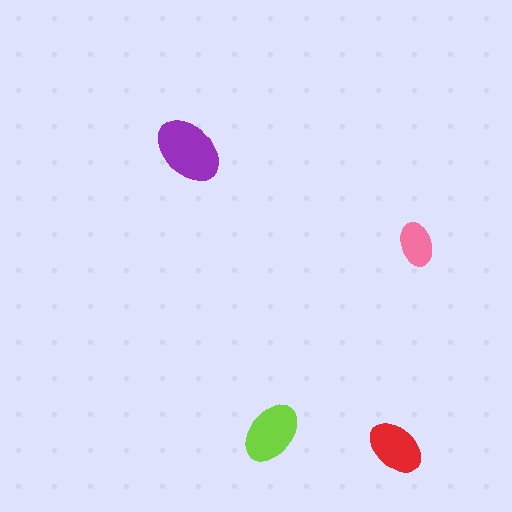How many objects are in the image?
There are 4 objects in the image.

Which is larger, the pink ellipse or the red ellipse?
The red one.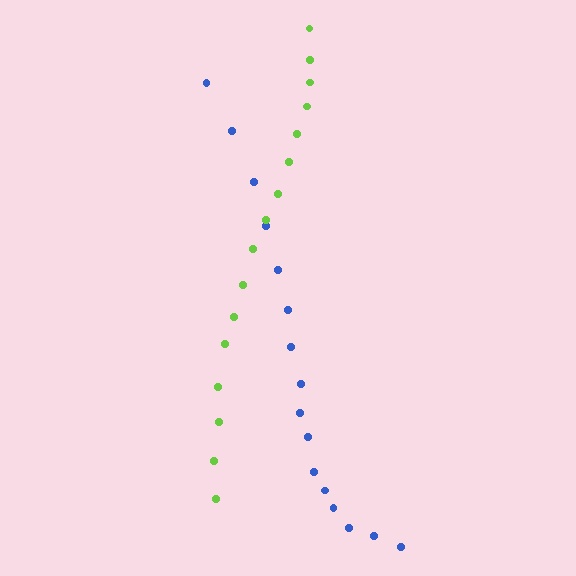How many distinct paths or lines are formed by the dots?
There are 2 distinct paths.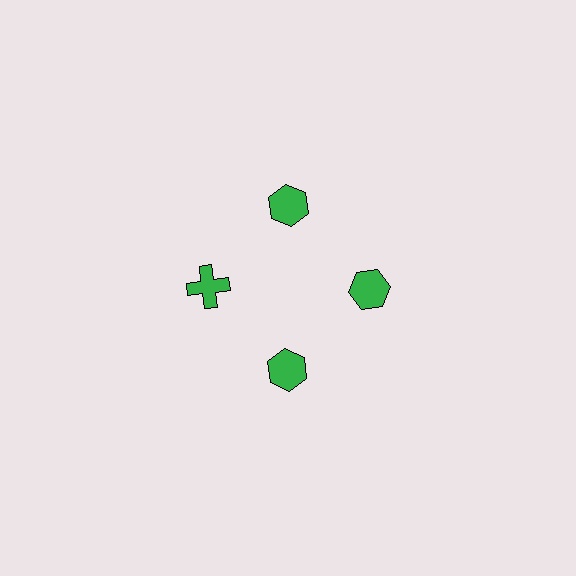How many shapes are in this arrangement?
There are 4 shapes arranged in a ring pattern.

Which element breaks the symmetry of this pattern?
The green cross at roughly the 9 o'clock position breaks the symmetry. All other shapes are green hexagons.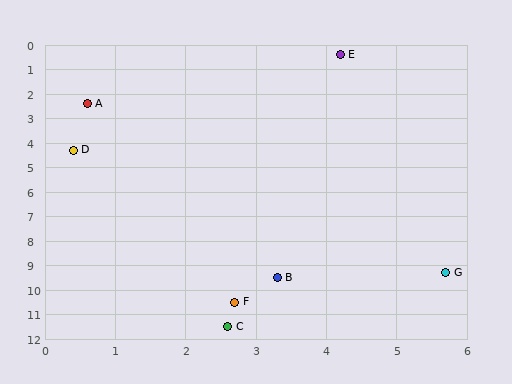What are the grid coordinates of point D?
Point D is at approximately (0.4, 4.3).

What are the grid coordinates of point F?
Point F is at approximately (2.7, 10.5).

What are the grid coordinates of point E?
Point E is at approximately (4.2, 0.4).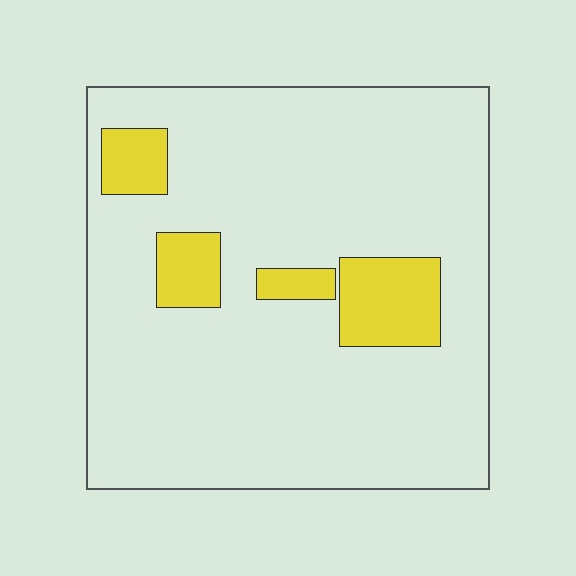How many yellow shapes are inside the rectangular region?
4.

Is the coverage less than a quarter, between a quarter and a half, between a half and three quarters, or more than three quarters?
Less than a quarter.